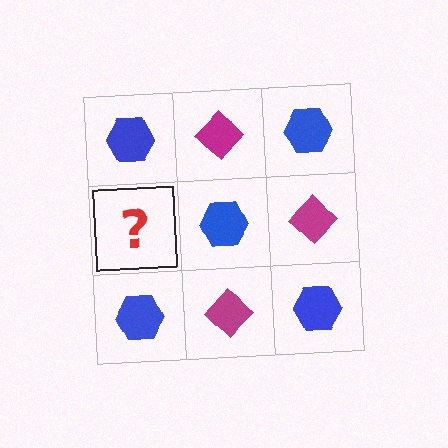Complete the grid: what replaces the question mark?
The question mark should be replaced with a magenta diamond.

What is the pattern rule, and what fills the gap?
The rule is that it alternates blue hexagon and magenta diamond in a checkerboard pattern. The gap should be filled with a magenta diamond.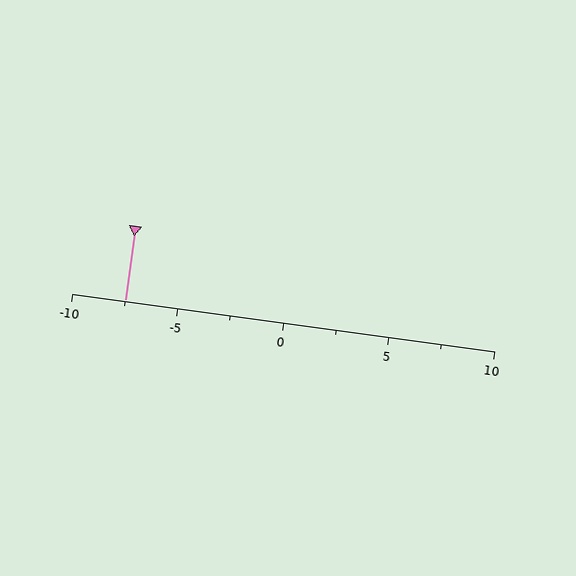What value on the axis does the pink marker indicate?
The marker indicates approximately -7.5.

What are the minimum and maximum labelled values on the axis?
The axis runs from -10 to 10.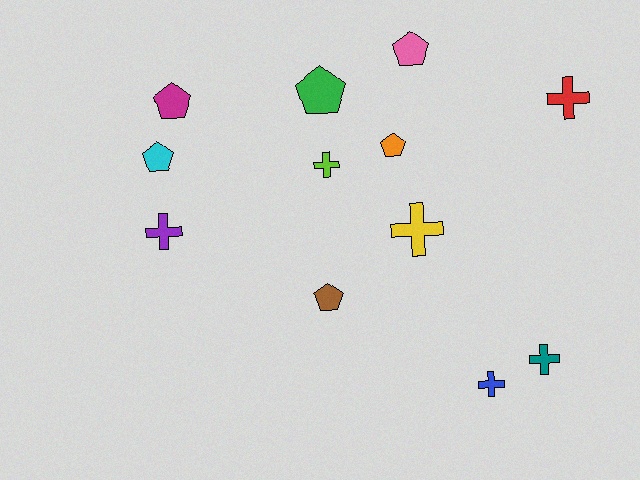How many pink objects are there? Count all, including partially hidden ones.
There is 1 pink object.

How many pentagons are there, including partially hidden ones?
There are 6 pentagons.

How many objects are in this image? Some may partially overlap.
There are 12 objects.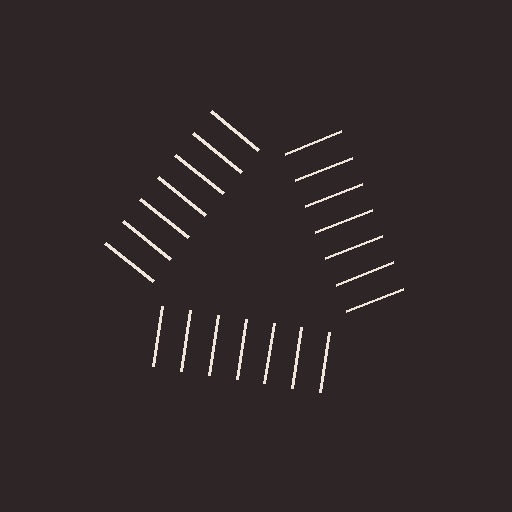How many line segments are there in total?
21 — 7 along each of the 3 edges.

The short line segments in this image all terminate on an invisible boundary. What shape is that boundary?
An illusory triangle — the line segments terminate on its edges but no continuous stroke is drawn.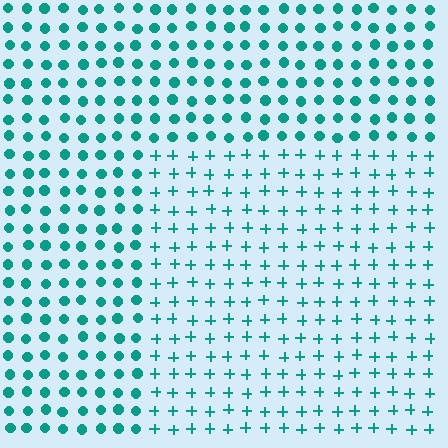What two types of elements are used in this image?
The image uses plus signs inside the rectangle region and circles outside it.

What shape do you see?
I see a rectangle.